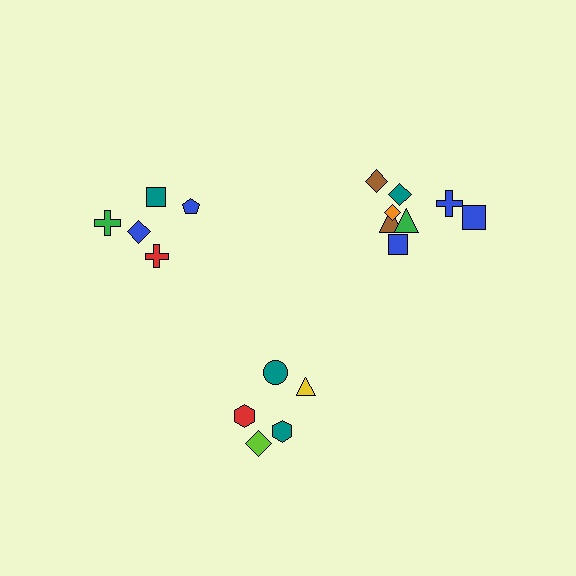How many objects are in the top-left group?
There are 5 objects.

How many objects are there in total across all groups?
There are 18 objects.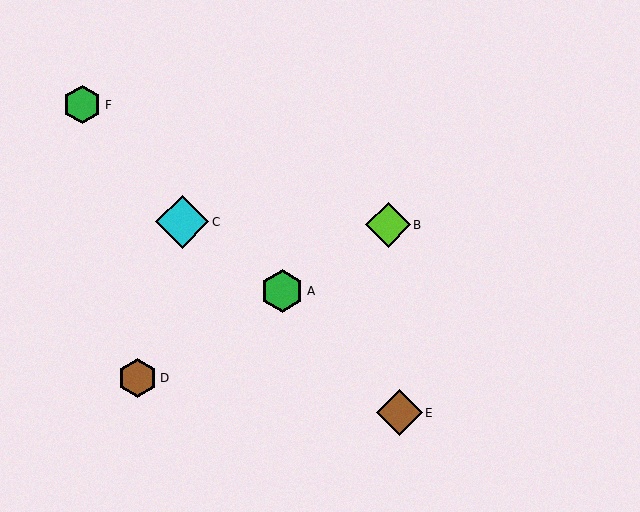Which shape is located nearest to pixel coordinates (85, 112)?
The green hexagon (labeled F) at (82, 105) is nearest to that location.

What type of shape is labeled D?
Shape D is a brown hexagon.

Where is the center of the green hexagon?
The center of the green hexagon is at (282, 291).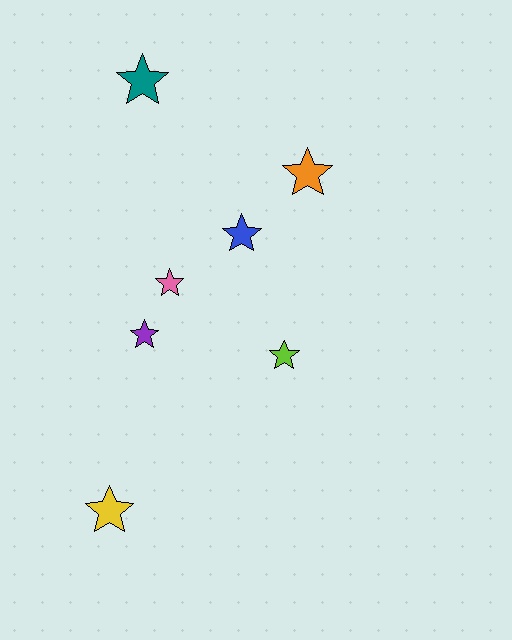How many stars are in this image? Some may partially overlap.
There are 7 stars.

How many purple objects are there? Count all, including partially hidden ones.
There is 1 purple object.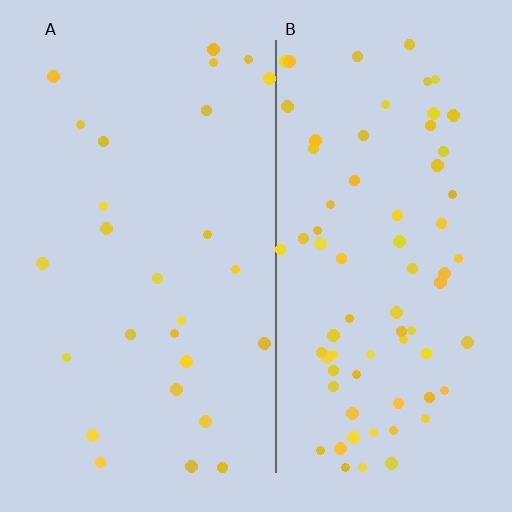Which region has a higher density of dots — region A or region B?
B (the right).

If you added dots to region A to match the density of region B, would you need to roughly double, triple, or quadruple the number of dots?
Approximately triple.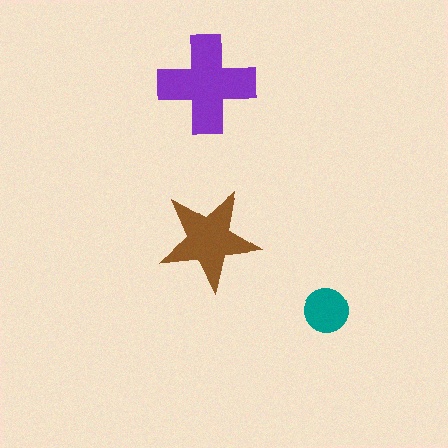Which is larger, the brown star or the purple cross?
The purple cross.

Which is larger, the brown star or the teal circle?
The brown star.